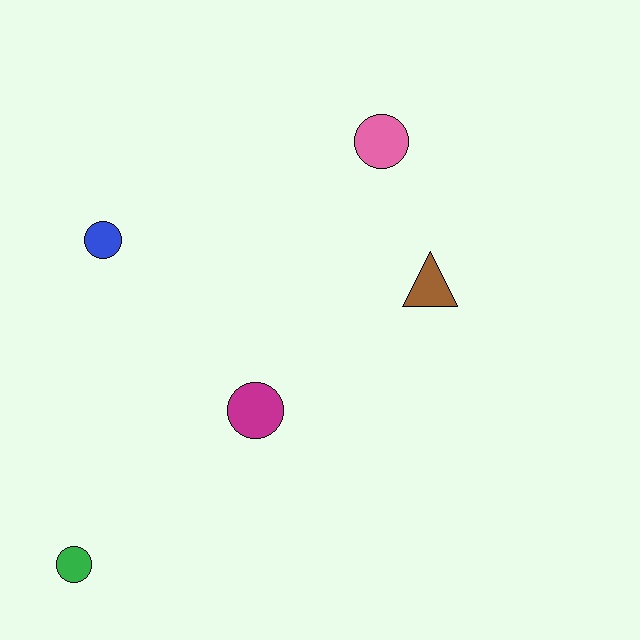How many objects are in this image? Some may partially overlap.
There are 5 objects.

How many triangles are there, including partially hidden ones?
There is 1 triangle.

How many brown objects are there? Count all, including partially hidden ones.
There is 1 brown object.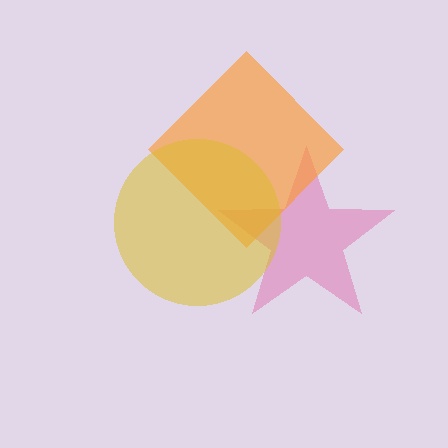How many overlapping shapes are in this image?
There are 3 overlapping shapes in the image.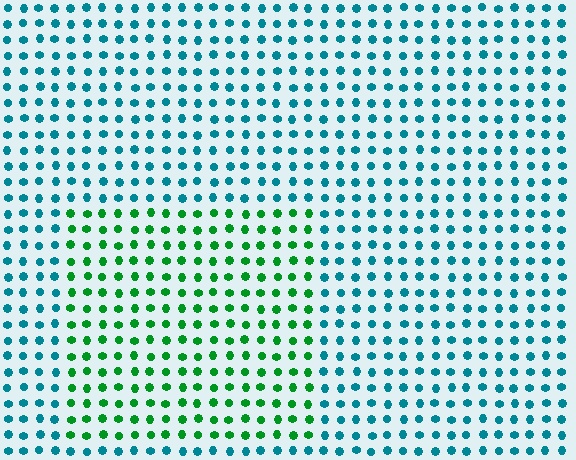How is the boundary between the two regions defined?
The boundary is defined purely by a slight shift in hue (about 53 degrees). Spacing, size, and orientation are identical on both sides.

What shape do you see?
I see a rectangle.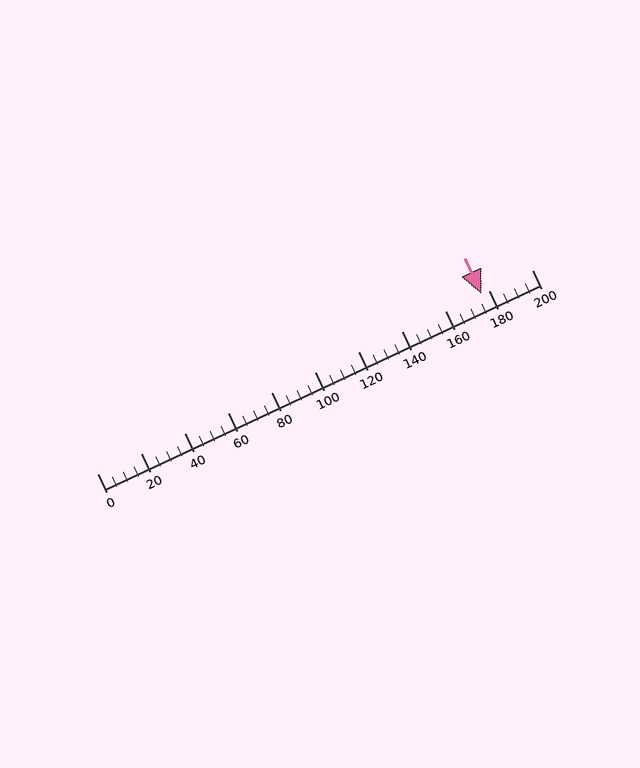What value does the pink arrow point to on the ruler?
The pink arrow points to approximately 177.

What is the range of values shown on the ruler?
The ruler shows values from 0 to 200.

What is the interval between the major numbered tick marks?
The major tick marks are spaced 20 units apart.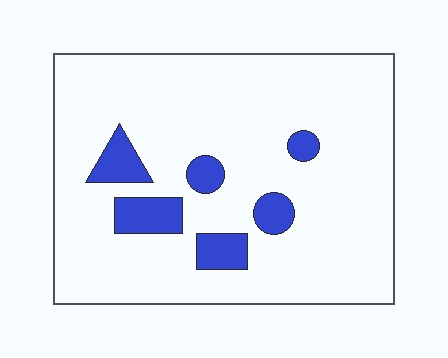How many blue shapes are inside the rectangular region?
6.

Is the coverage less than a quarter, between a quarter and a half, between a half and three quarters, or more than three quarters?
Less than a quarter.